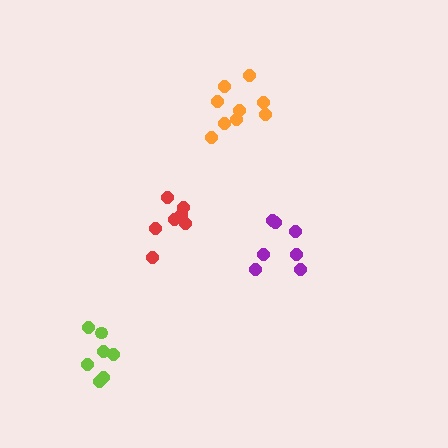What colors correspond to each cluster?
The clusters are colored: purple, orange, lime, red.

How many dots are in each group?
Group 1: 7 dots, Group 2: 9 dots, Group 3: 7 dots, Group 4: 7 dots (30 total).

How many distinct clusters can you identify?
There are 4 distinct clusters.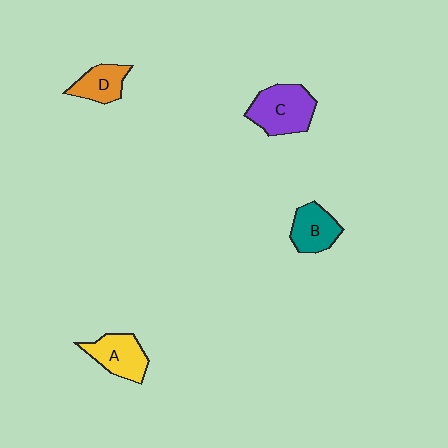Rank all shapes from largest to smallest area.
From largest to smallest: C (purple), A (yellow), B (teal), D (orange).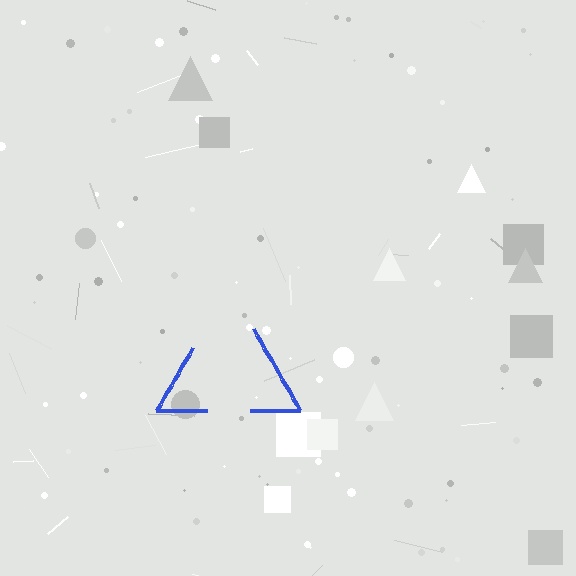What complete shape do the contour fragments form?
The contour fragments form a triangle.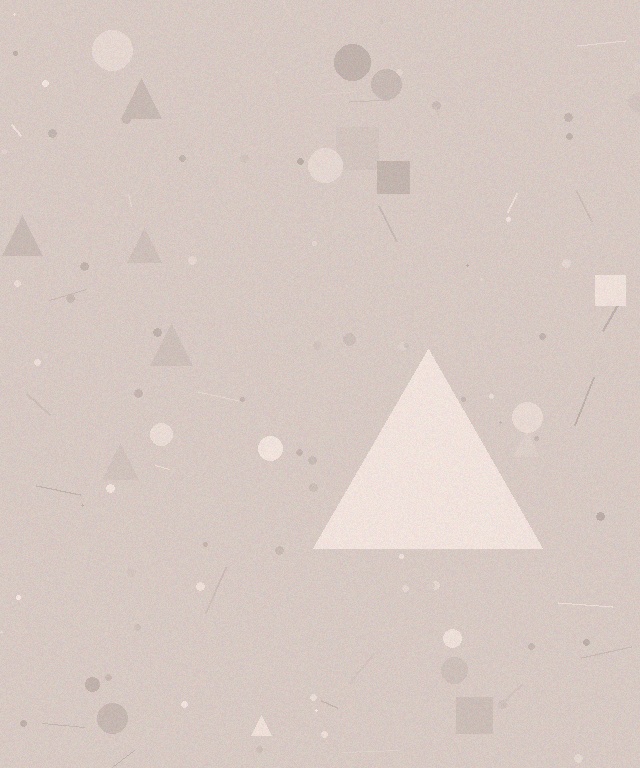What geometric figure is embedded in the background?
A triangle is embedded in the background.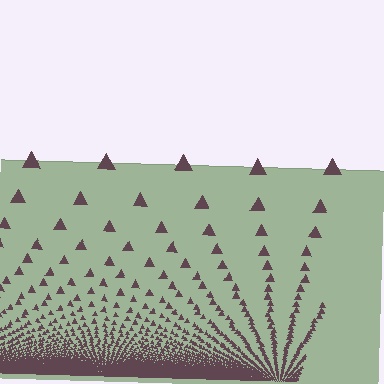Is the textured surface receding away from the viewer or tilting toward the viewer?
The surface appears to tilt toward the viewer. Texture elements get larger and sparser toward the top.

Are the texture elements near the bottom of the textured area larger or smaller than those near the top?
Smaller. The gradient is inverted — elements near the bottom are smaller and denser.